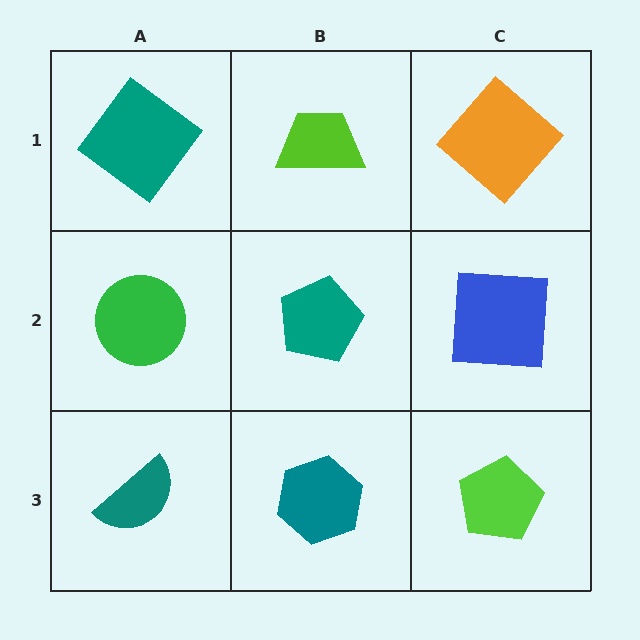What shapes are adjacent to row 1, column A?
A green circle (row 2, column A), a lime trapezoid (row 1, column B).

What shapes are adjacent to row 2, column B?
A lime trapezoid (row 1, column B), a teal hexagon (row 3, column B), a green circle (row 2, column A), a blue square (row 2, column C).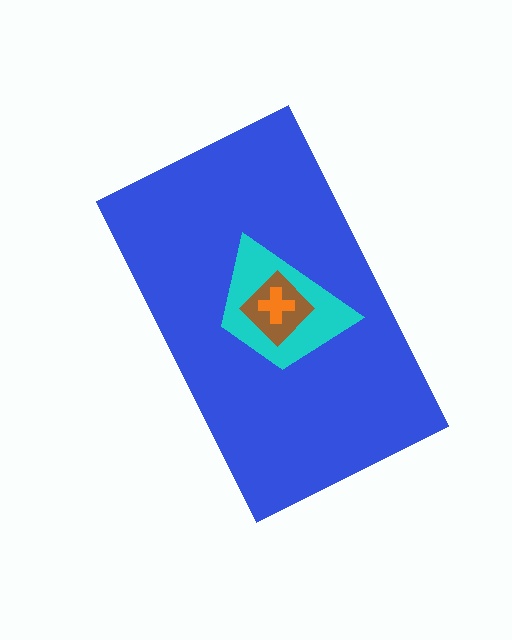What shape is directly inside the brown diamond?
The orange cross.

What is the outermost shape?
The blue rectangle.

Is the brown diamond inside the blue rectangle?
Yes.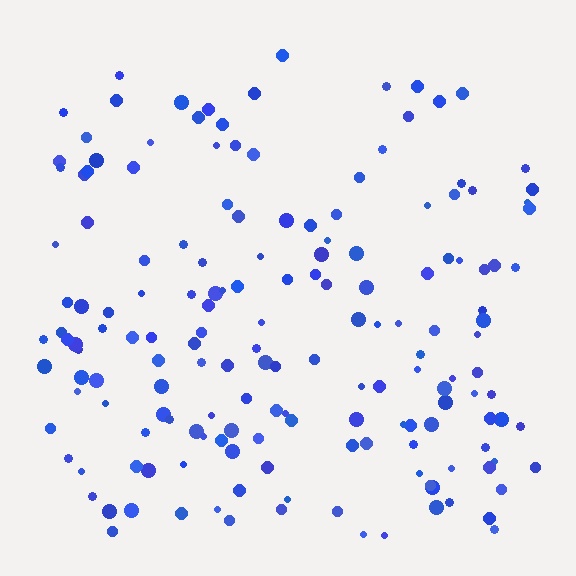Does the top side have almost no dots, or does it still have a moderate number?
Still a moderate number, just noticeably fewer than the bottom.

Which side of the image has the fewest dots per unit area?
The top.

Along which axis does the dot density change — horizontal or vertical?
Vertical.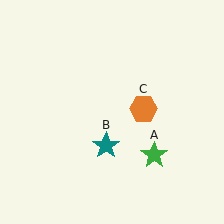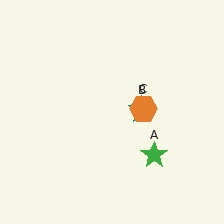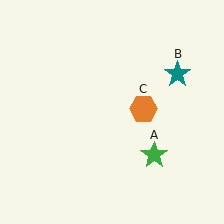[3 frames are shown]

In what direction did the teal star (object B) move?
The teal star (object B) moved up and to the right.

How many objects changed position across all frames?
1 object changed position: teal star (object B).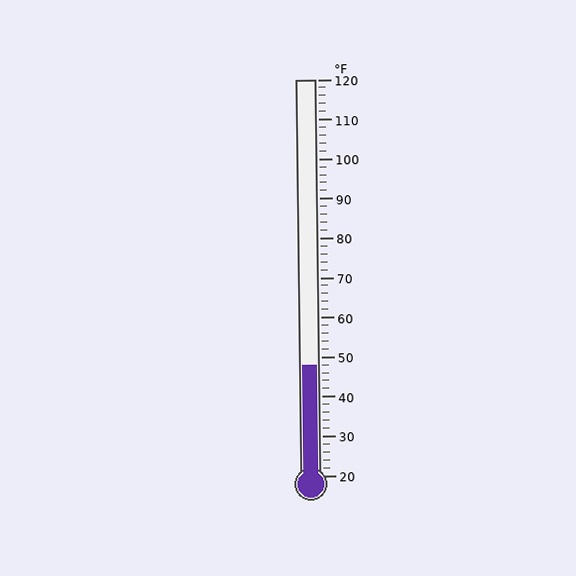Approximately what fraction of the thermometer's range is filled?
The thermometer is filled to approximately 30% of its range.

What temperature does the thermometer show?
The thermometer shows approximately 48°F.